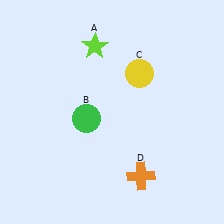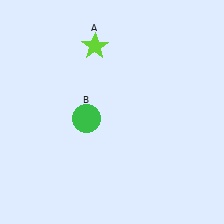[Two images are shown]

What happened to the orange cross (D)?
The orange cross (D) was removed in Image 2. It was in the bottom-right area of Image 1.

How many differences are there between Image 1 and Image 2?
There are 2 differences between the two images.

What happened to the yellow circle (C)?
The yellow circle (C) was removed in Image 2. It was in the top-right area of Image 1.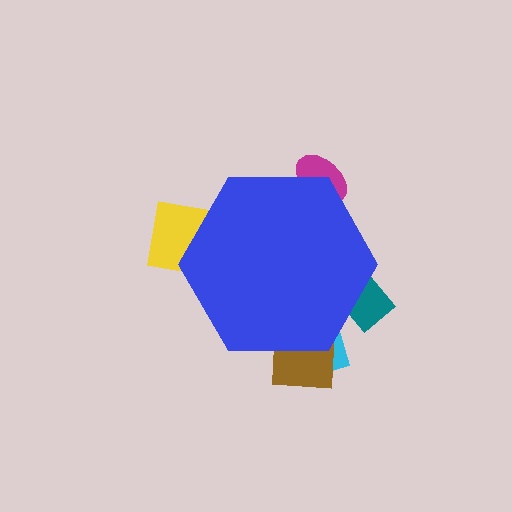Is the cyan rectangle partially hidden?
Yes, the cyan rectangle is partially hidden behind the blue hexagon.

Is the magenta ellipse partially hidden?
Yes, the magenta ellipse is partially hidden behind the blue hexagon.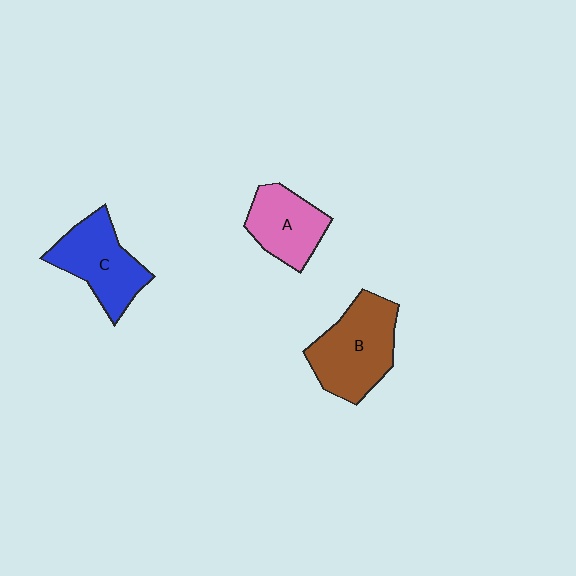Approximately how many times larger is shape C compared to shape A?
Approximately 1.2 times.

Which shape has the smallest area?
Shape A (pink).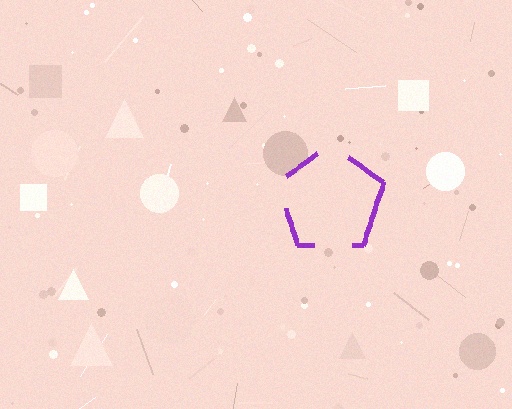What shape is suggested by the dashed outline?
The dashed outline suggests a pentagon.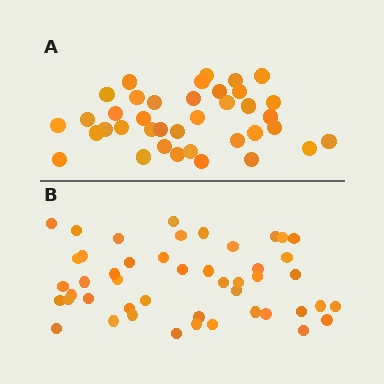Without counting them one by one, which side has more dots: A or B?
Region B (the bottom region) has more dots.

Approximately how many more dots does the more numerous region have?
Region B has roughly 8 or so more dots than region A.